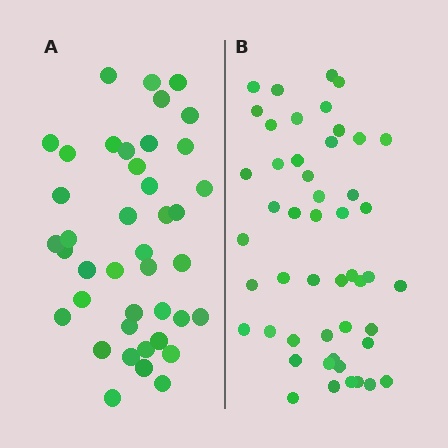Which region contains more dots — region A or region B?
Region B (the right region) has more dots.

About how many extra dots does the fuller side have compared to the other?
Region B has roughly 8 or so more dots than region A.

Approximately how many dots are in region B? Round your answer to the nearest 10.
About 50 dots. (The exact count is 49, which rounds to 50.)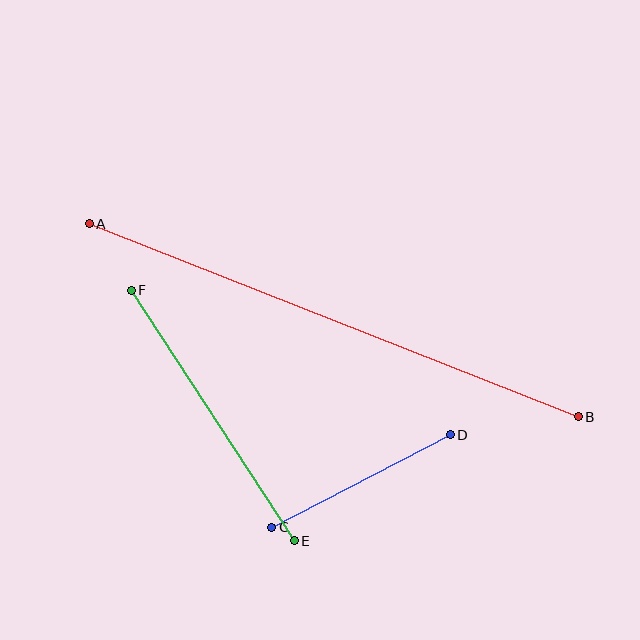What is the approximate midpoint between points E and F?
The midpoint is at approximately (213, 415) pixels.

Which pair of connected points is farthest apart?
Points A and B are farthest apart.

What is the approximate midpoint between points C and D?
The midpoint is at approximately (361, 481) pixels.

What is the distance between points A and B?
The distance is approximately 526 pixels.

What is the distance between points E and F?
The distance is approximately 299 pixels.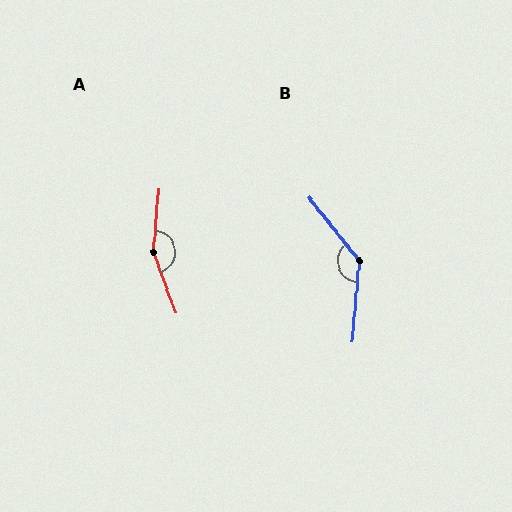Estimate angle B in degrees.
Approximately 137 degrees.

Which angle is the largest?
A, at approximately 156 degrees.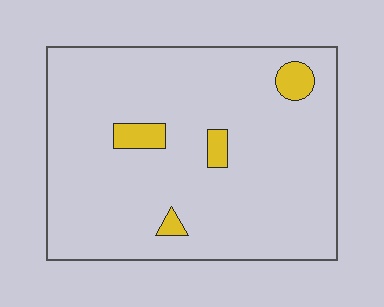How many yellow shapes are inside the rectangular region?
4.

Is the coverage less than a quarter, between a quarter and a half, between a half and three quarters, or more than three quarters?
Less than a quarter.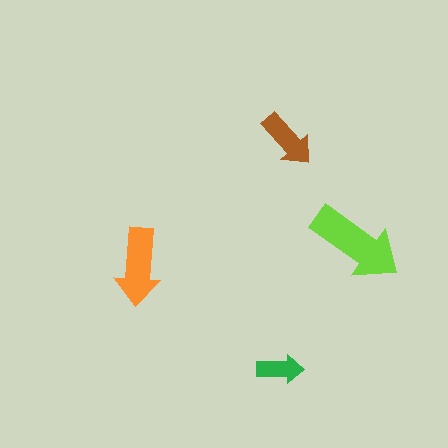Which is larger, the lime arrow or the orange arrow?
The lime one.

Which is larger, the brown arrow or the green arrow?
The brown one.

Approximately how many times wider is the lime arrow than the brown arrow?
About 1.5 times wider.